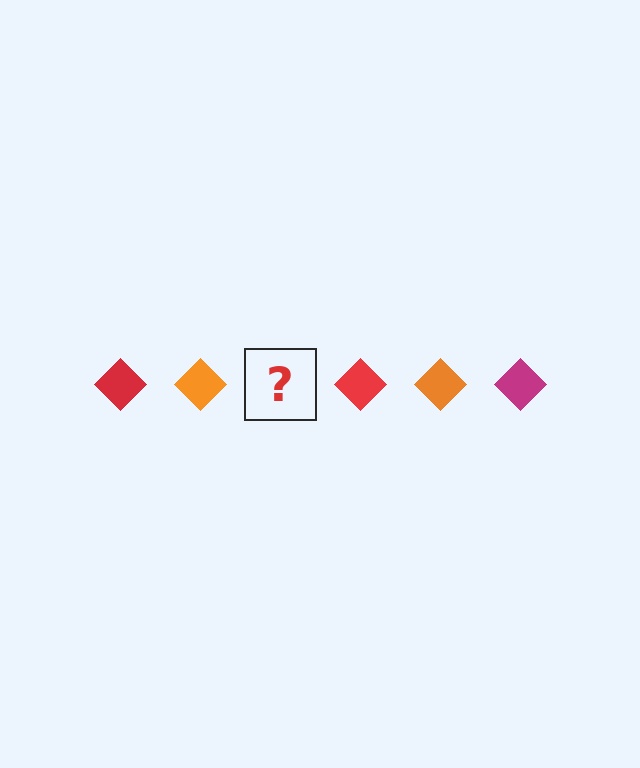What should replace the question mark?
The question mark should be replaced with a magenta diamond.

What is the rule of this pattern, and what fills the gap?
The rule is that the pattern cycles through red, orange, magenta diamonds. The gap should be filled with a magenta diamond.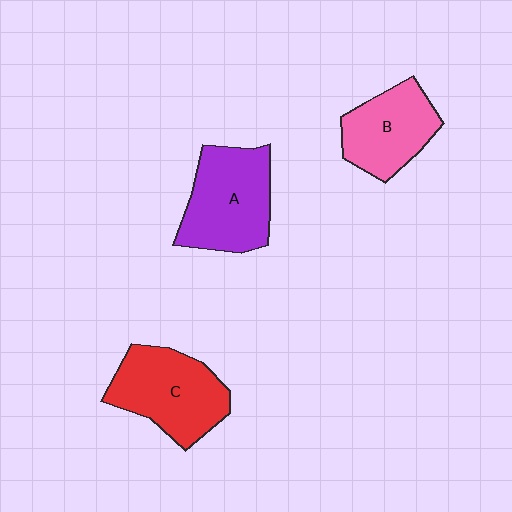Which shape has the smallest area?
Shape B (pink).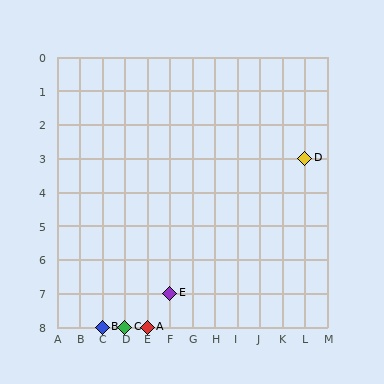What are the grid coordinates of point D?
Point D is at grid coordinates (L, 3).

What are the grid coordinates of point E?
Point E is at grid coordinates (F, 7).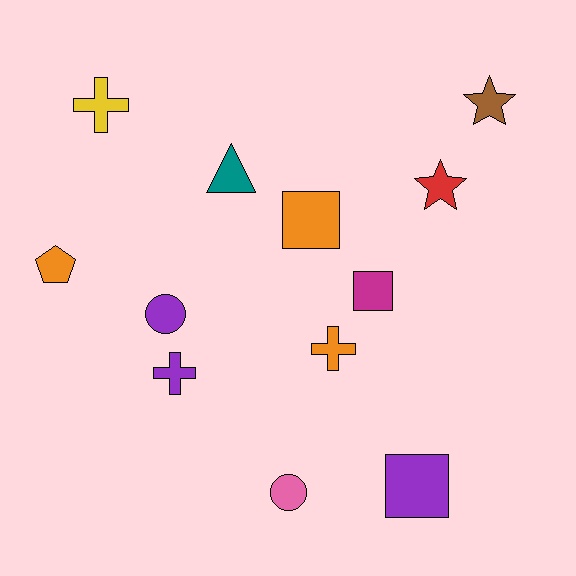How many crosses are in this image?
There are 3 crosses.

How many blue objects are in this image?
There are no blue objects.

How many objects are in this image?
There are 12 objects.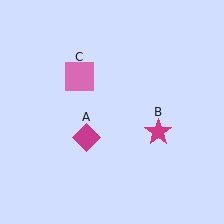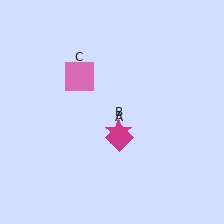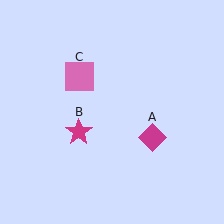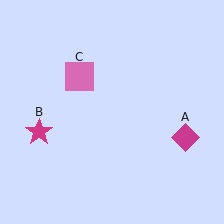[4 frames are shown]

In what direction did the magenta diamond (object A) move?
The magenta diamond (object A) moved right.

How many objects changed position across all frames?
2 objects changed position: magenta diamond (object A), magenta star (object B).